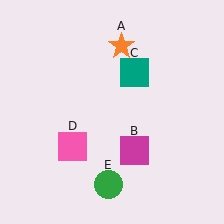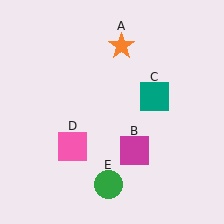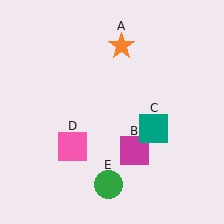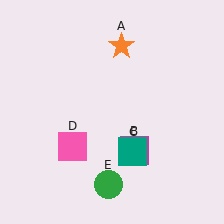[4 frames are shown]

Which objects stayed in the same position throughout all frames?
Orange star (object A) and magenta square (object B) and pink square (object D) and green circle (object E) remained stationary.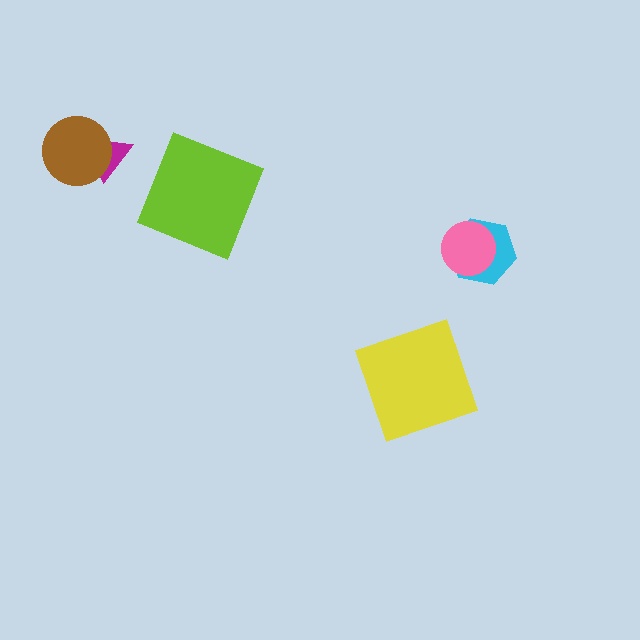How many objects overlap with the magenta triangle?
1 object overlaps with the magenta triangle.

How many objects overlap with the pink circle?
1 object overlaps with the pink circle.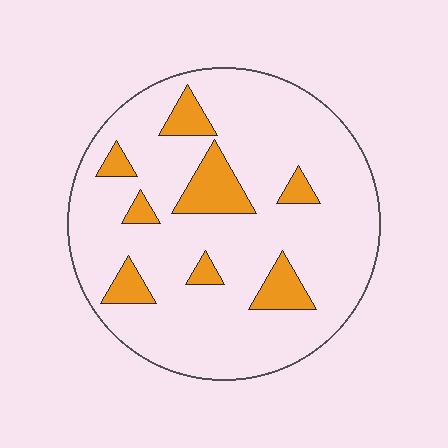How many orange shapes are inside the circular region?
8.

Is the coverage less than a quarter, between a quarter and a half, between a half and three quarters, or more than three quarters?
Less than a quarter.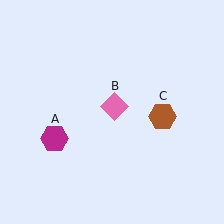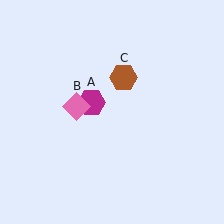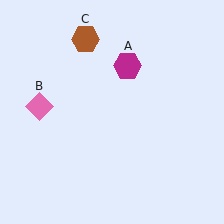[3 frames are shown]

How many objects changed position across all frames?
3 objects changed position: magenta hexagon (object A), pink diamond (object B), brown hexagon (object C).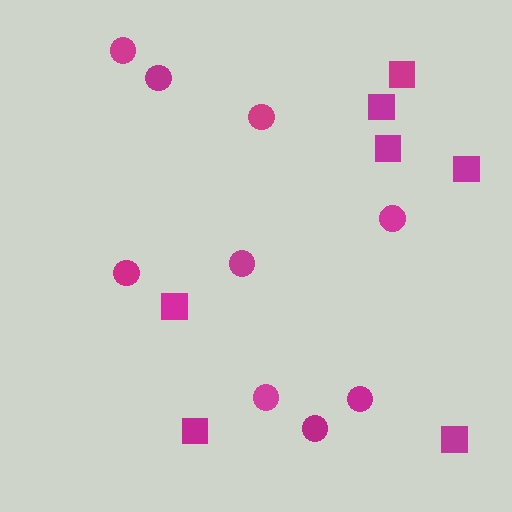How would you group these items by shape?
There are 2 groups: one group of circles (9) and one group of squares (7).